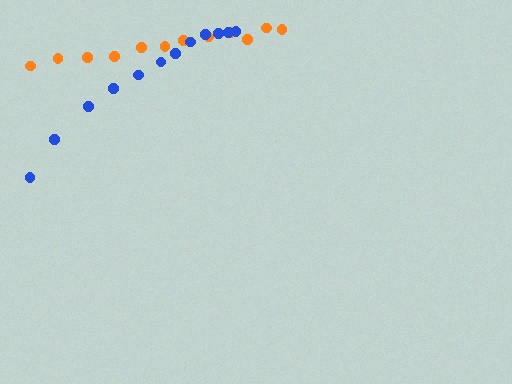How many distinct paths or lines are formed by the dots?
There are 2 distinct paths.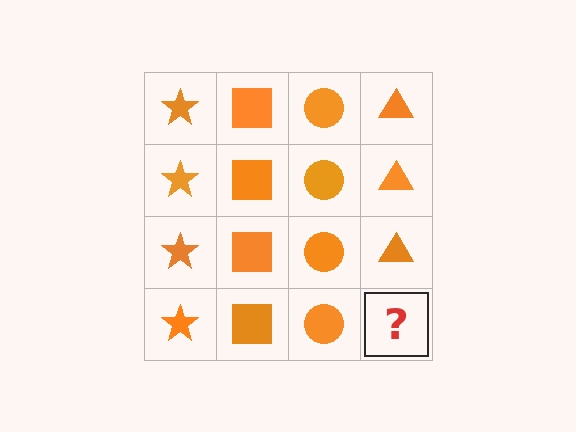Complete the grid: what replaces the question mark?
The question mark should be replaced with an orange triangle.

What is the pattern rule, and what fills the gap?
The rule is that each column has a consistent shape. The gap should be filled with an orange triangle.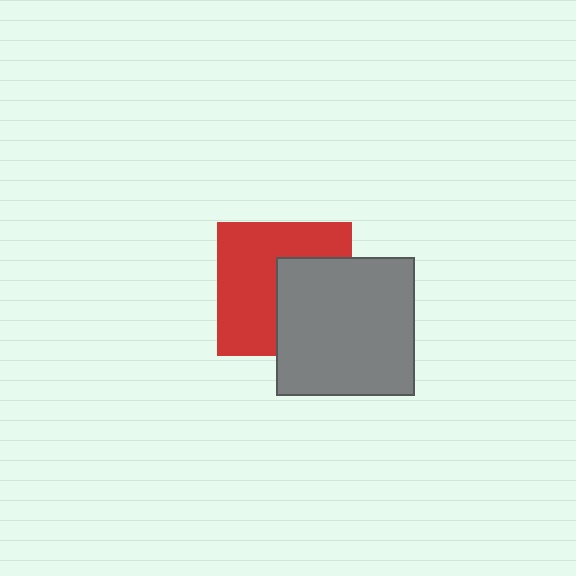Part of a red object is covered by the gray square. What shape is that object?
It is a square.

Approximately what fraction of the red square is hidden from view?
Roughly 41% of the red square is hidden behind the gray square.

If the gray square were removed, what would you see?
You would see the complete red square.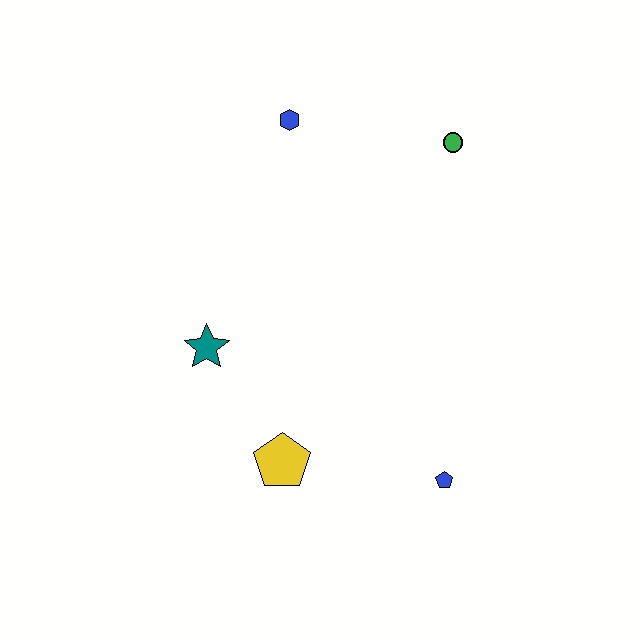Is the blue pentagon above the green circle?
No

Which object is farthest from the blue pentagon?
The blue hexagon is farthest from the blue pentagon.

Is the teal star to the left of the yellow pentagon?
Yes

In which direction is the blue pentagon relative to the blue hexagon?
The blue pentagon is below the blue hexagon.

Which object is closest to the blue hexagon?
The green circle is closest to the blue hexagon.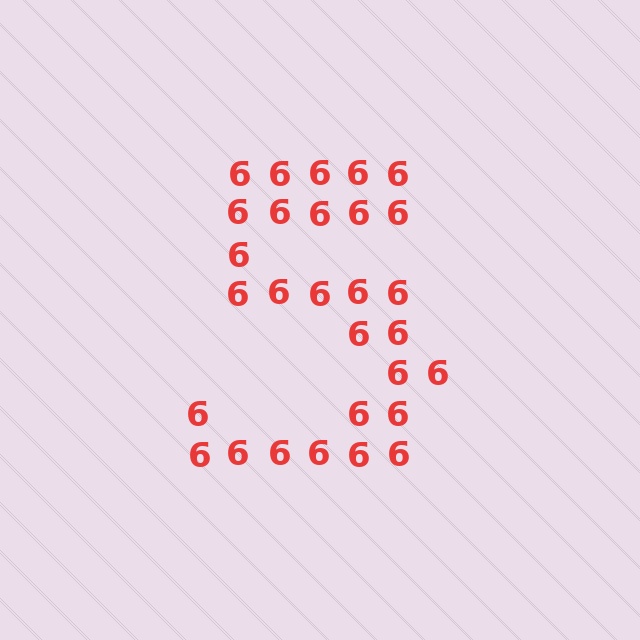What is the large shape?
The large shape is the digit 5.